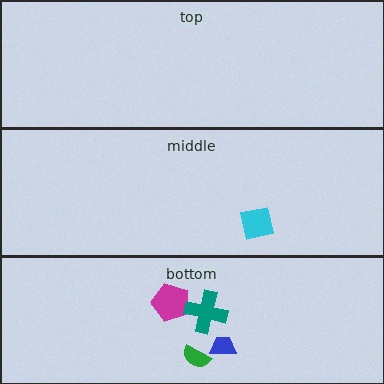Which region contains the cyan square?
The middle region.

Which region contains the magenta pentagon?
The bottom region.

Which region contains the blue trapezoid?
The bottom region.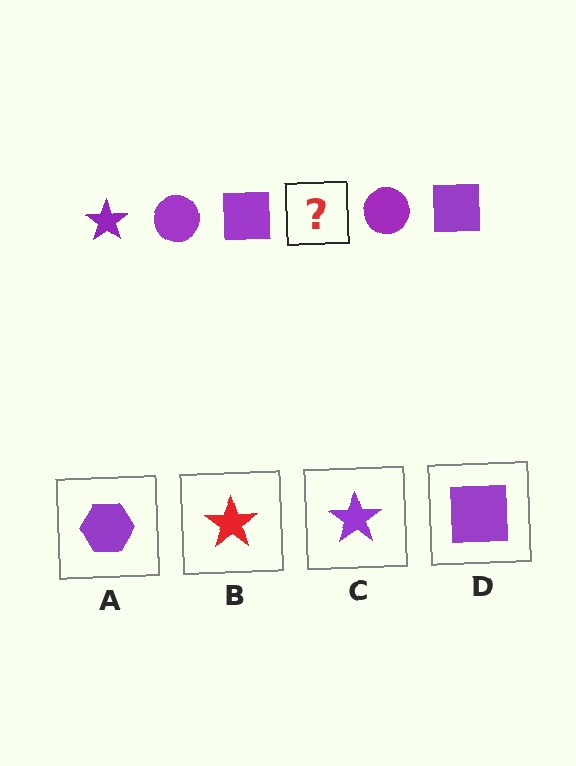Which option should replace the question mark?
Option C.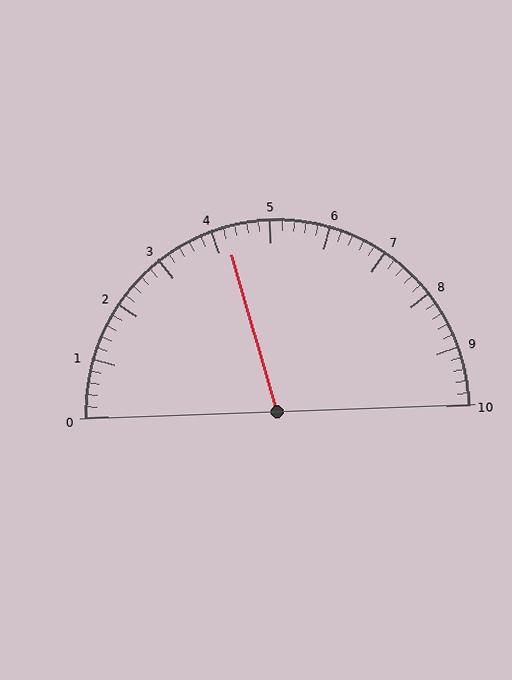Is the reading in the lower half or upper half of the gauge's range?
The reading is in the lower half of the range (0 to 10).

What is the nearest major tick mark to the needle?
The nearest major tick mark is 4.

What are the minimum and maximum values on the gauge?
The gauge ranges from 0 to 10.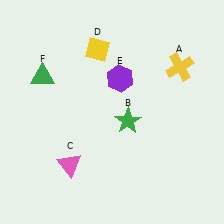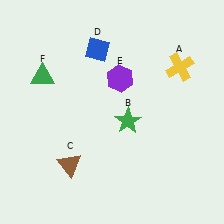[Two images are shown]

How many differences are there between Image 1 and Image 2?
There are 2 differences between the two images.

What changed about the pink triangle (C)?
In Image 1, C is pink. In Image 2, it changed to brown.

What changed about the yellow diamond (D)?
In Image 1, D is yellow. In Image 2, it changed to blue.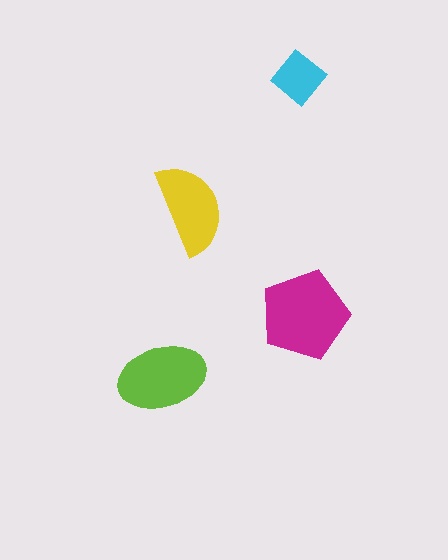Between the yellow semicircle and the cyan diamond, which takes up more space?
The yellow semicircle.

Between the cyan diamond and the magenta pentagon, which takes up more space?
The magenta pentagon.